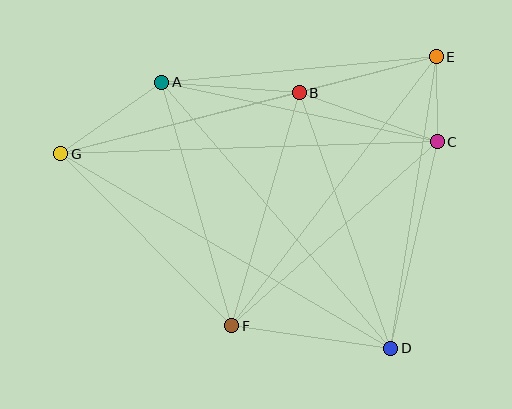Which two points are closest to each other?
Points C and E are closest to each other.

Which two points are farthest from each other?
Points E and G are farthest from each other.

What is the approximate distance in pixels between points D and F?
The distance between D and F is approximately 161 pixels.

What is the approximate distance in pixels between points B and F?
The distance between B and F is approximately 243 pixels.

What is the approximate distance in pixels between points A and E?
The distance between A and E is approximately 276 pixels.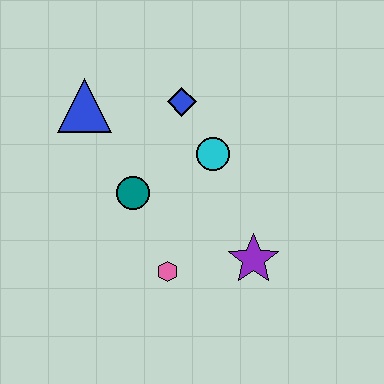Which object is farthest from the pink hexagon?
The blue triangle is farthest from the pink hexagon.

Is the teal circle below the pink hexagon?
No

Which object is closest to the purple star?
The pink hexagon is closest to the purple star.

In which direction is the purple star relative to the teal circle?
The purple star is to the right of the teal circle.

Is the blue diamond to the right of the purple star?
No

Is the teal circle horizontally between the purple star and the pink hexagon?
No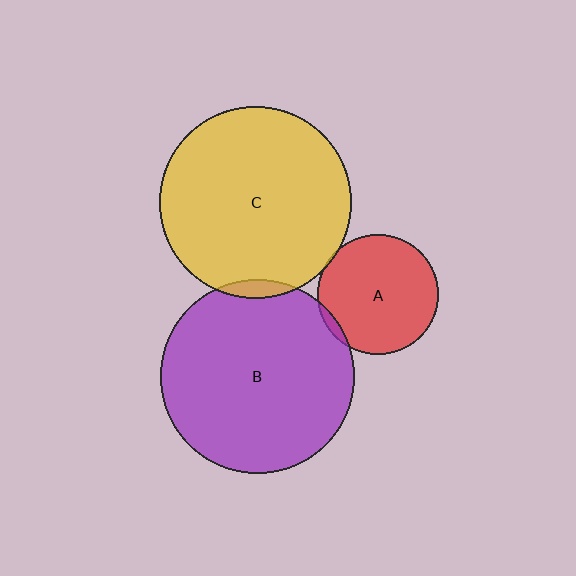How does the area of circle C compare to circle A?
Approximately 2.5 times.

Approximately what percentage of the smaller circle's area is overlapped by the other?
Approximately 5%.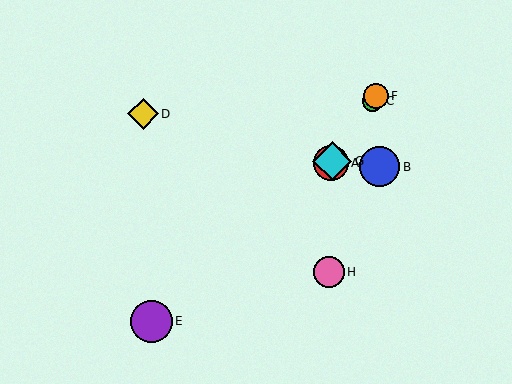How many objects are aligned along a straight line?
4 objects (A, C, F, G) are aligned along a straight line.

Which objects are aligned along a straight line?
Objects A, C, F, G are aligned along a straight line.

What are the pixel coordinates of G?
Object G is at (332, 161).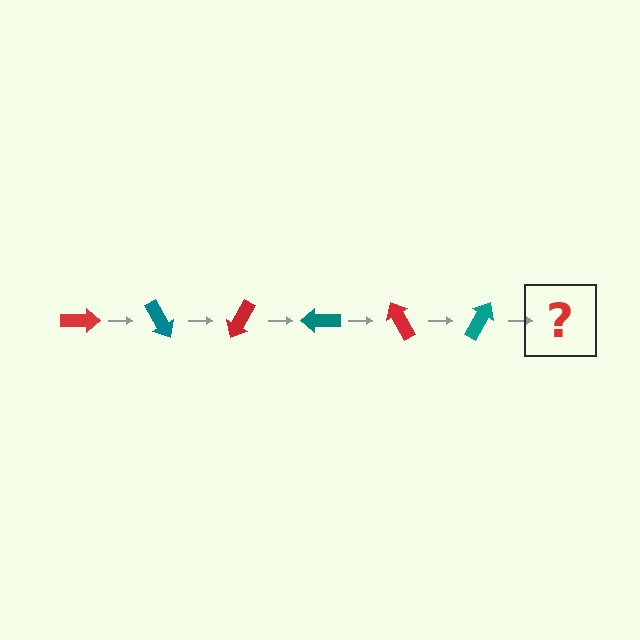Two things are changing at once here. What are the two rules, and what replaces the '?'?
The two rules are that it rotates 60 degrees each step and the color cycles through red and teal. The '?' should be a red arrow, rotated 360 degrees from the start.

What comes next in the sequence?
The next element should be a red arrow, rotated 360 degrees from the start.